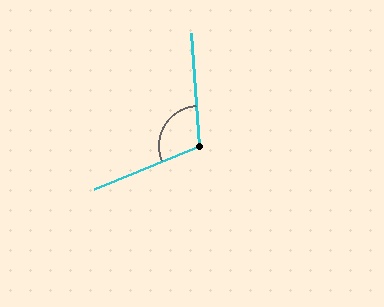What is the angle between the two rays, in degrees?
Approximately 108 degrees.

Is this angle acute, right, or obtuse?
It is obtuse.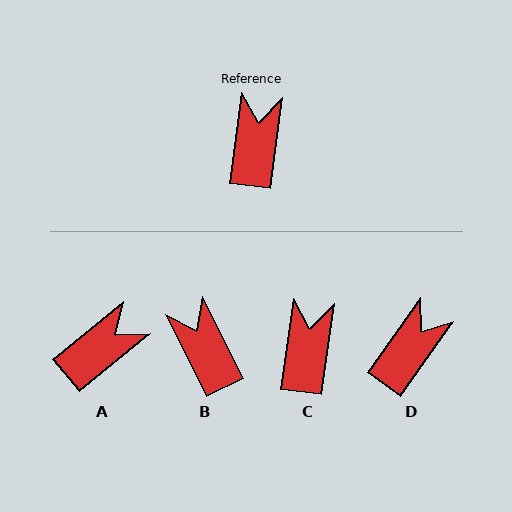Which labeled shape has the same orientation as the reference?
C.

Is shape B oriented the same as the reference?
No, it is off by about 34 degrees.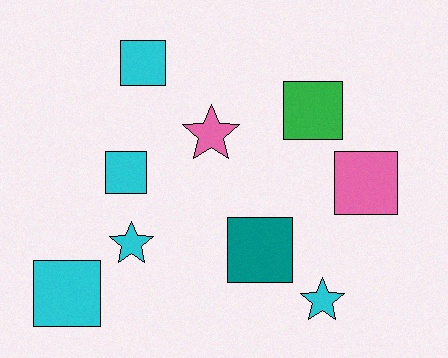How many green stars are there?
There are no green stars.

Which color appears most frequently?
Cyan, with 5 objects.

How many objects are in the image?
There are 9 objects.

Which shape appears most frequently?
Square, with 6 objects.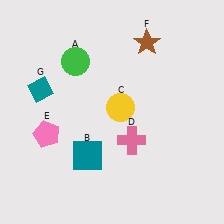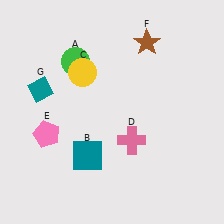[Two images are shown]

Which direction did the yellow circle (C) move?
The yellow circle (C) moved left.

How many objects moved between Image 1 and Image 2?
1 object moved between the two images.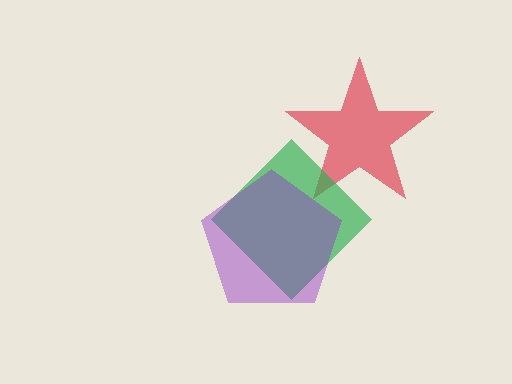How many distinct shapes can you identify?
There are 3 distinct shapes: a red star, a green diamond, a purple pentagon.